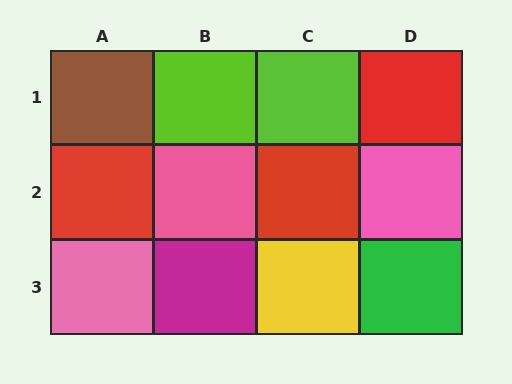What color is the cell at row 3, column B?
Magenta.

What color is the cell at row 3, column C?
Yellow.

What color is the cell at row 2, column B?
Pink.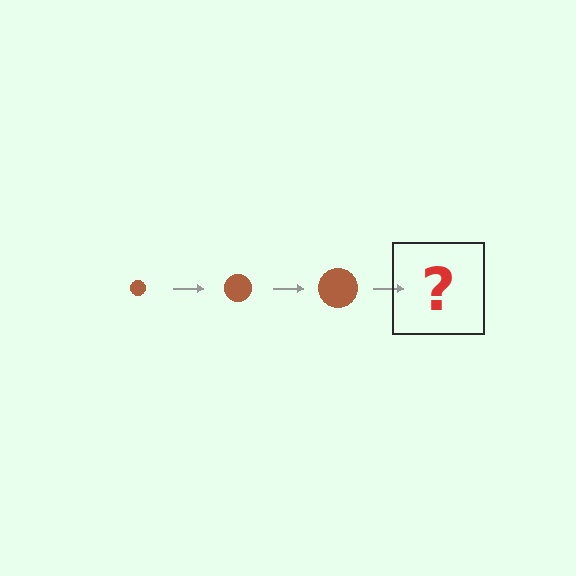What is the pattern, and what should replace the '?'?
The pattern is that the circle gets progressively larger each step. The '?' should be a brown circle, larger than the previous one.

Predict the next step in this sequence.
The next step is a brown circle, larger than the previous one.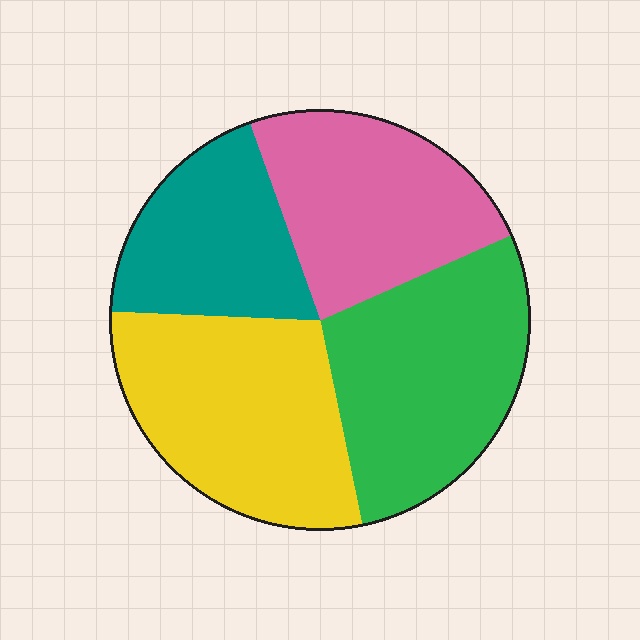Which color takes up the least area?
Teal, at roughly 20%.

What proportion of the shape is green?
Green covers 28% of the shape.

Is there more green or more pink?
Green.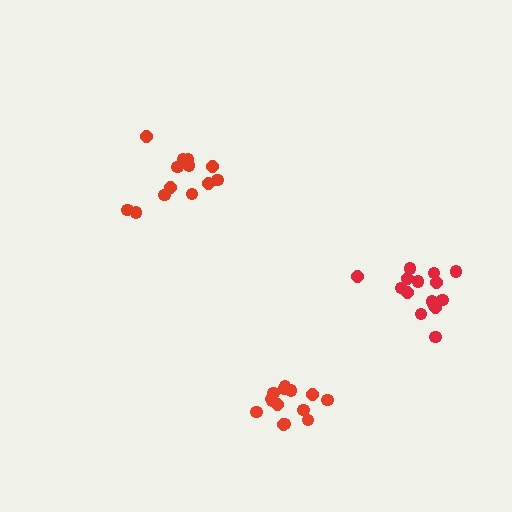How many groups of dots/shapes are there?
There are 3 groups.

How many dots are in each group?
Group 1: 14 dots, Group 2: 13 dots, Group 3: 15 dots (42 total).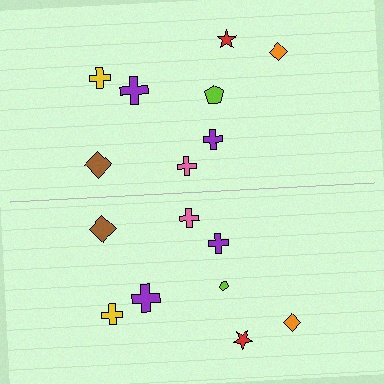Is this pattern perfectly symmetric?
No, the pattern is not perfectly symmetric. The lime pentagon on the bottom side has a different size than its mirror counterpart.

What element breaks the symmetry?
The lime pentagon on the bottom side has a different size than its mirror counterpart.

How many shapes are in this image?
There are 16 shapes in this image.